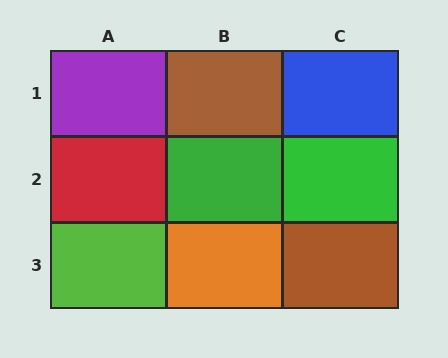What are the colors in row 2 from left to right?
Red, green, green.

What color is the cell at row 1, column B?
Brown.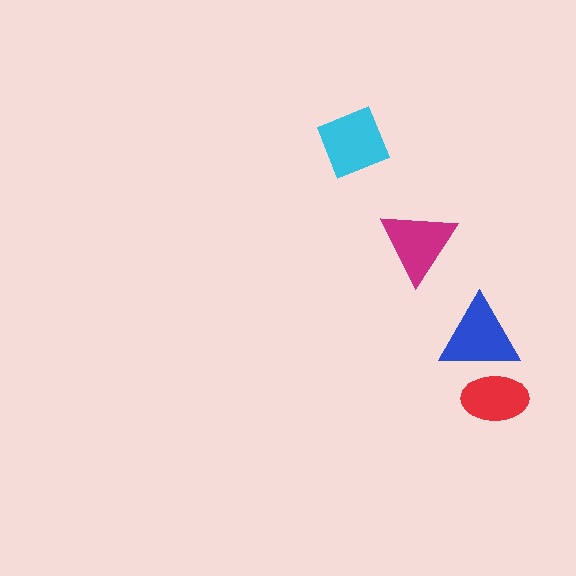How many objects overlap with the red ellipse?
1 object overlaps with the red ellipse.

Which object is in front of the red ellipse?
The blue triangle is in front of the red ellipse.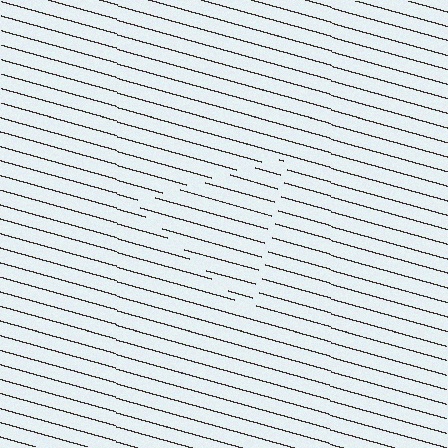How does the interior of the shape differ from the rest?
The interior of the shape contains the same grating, shifted by half a period — the contour is defined by the phase discontinuity where line-ends from the inner and outer gratings abut.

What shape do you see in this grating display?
An illusory triangle. The interior of the shape contains the same grating, shifted by half a period — the contour is defined by the phase discontinuity where line-ends from the inner and outer gratings abut.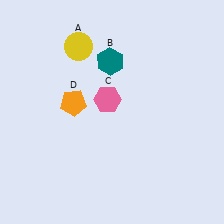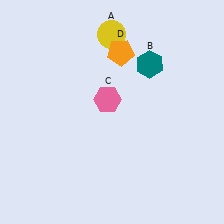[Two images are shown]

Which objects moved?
The objects that moved are: the yellow circle (A), the teal hexagon (B), the orange pentagon (D).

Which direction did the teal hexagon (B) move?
The teal hexagon (B) moved right.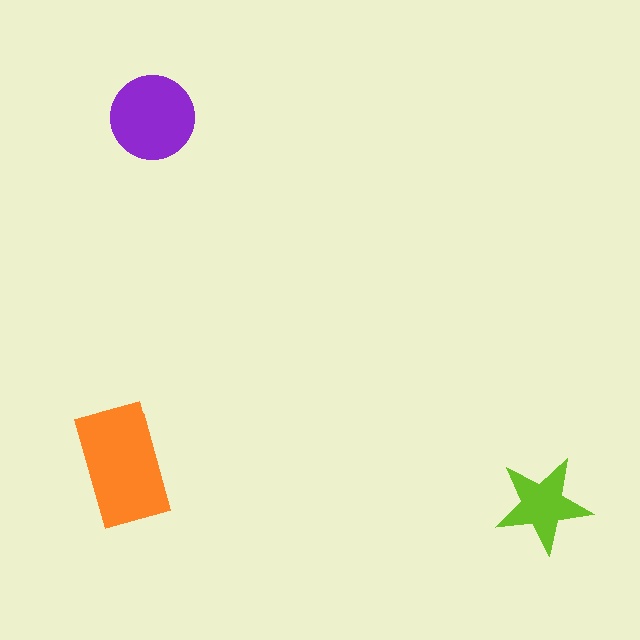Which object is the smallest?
The lime star.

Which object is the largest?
The orange rectangle.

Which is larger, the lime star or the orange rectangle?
The orange rectangle.